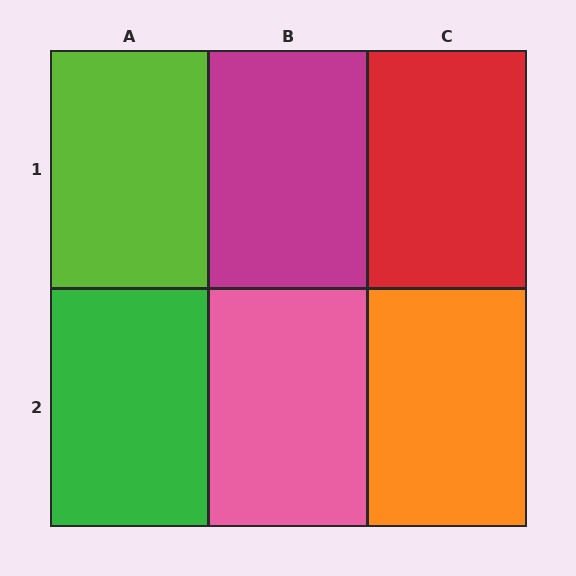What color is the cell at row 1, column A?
Lime.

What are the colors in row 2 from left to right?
Green, pink, orange.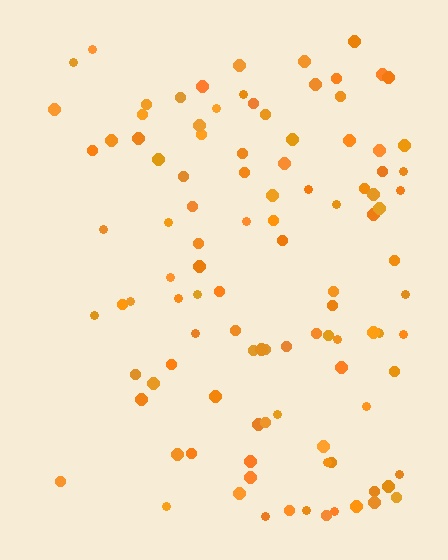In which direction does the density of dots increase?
From left to right, with the right side densest.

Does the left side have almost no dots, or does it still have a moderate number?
Still a moderate number, just noticeably fewer than the right.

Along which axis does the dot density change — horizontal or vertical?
Horizontal.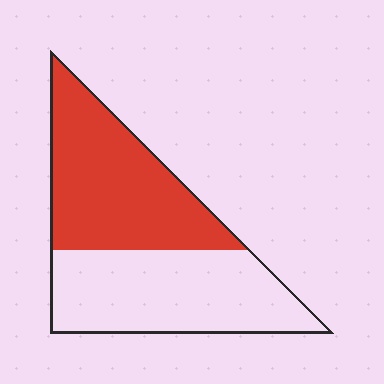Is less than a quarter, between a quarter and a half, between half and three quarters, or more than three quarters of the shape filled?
Between a quarter and a half.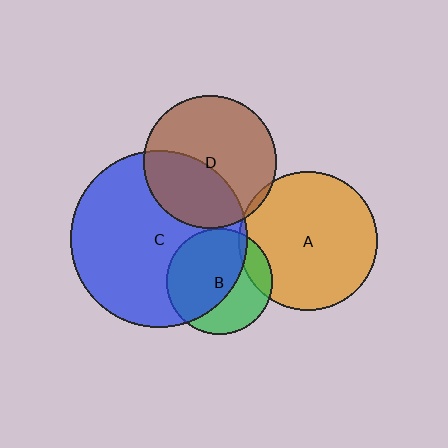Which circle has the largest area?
Circle C (blue).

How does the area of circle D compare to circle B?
Approximately 1.6 times.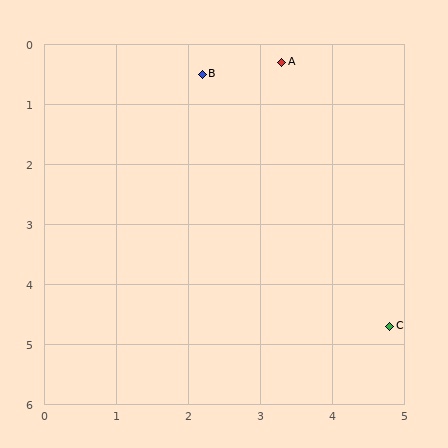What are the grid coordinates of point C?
Point C is at approximately (4.8, 4.7).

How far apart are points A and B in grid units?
Points A and B are about 1.1 grid units apart.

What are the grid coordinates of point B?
Point B is at approximately (2.2, 0.5).